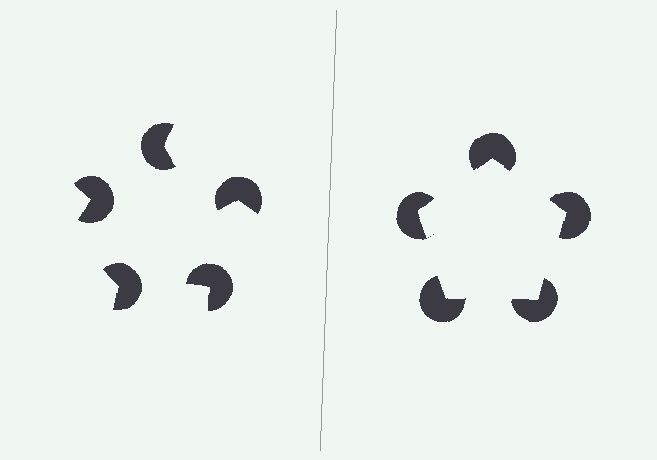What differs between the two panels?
The pac-man discs are positioned identically on both sides; only the wedge orientations differ. On the right they align to a pentagon; on the left they are misaligned.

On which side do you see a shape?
An illusory pentagon appears on the right side. On the left side the wedge cuts are rotated, so no coherent shape forms.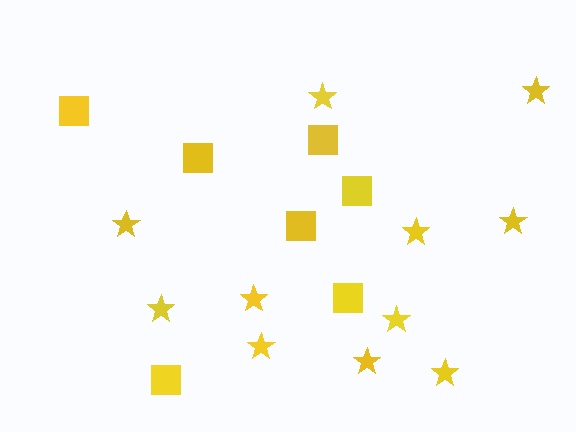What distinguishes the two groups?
There are 2 groups: one group of squares (7) and one group of stars (11).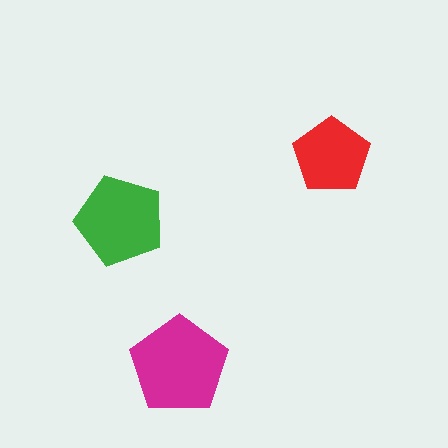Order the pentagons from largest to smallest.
the magenta one, the green one, the red one.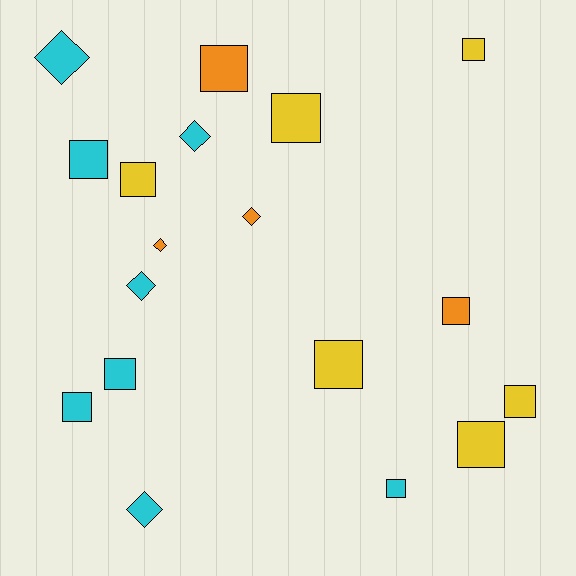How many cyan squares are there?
There are 4 cyan squares.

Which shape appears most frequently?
Square, with 12 objects.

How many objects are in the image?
There are 18 objects.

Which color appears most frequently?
Cyan, with 8 objects.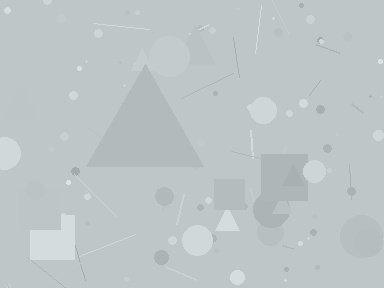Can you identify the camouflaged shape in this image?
The camouflaged shape is a triangle.